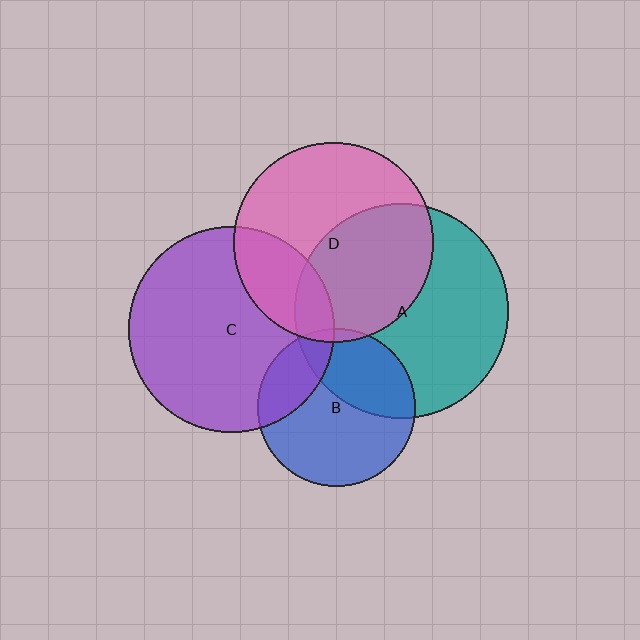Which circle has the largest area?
Circle A (teal).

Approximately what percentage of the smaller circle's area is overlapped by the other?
Approximately 35%.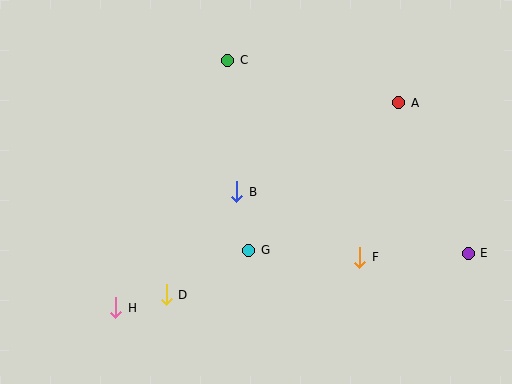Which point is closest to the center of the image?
Point B at (237, 192) is closest to the center.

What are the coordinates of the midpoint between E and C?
The midpoint between E and C is at (348, 157).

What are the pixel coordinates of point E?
Point E is at (468, 253).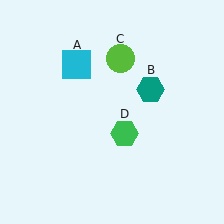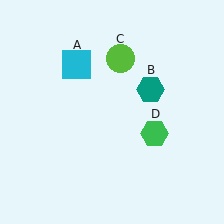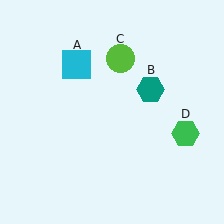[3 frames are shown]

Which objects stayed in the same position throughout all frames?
Cyan square (object A) and teal hexagon (object B) and lime circle (object C) remained stationary.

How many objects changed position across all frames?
1 object changed position: green hexagon (object D).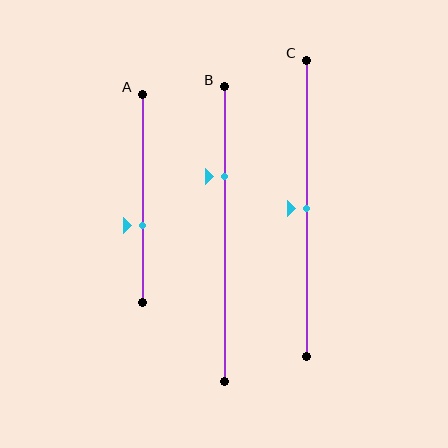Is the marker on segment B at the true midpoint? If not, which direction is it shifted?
No, the marker on segment B is shifted upward by about 20% of the segment length.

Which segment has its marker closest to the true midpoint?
Segment C has its marker closest to the true midpoint.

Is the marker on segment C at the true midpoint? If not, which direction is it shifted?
Yes, the marker on segment C is at the true midpoint.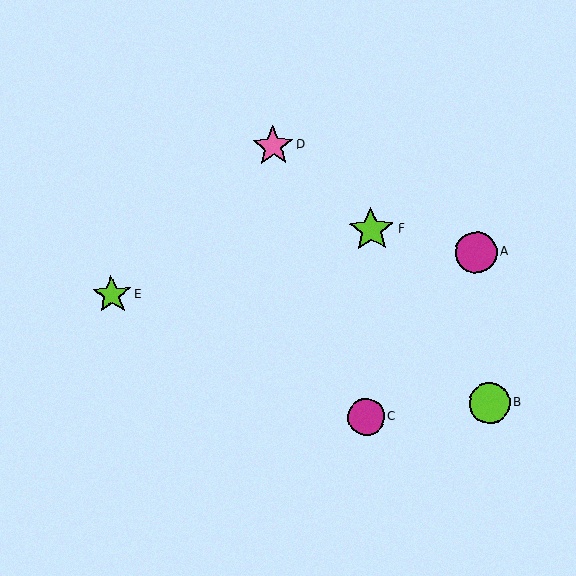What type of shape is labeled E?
Shape E is a lime star.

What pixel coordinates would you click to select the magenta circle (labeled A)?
Click at (476, 253) to select the magenta circle A.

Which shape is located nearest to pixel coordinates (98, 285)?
The lime star (labeled E) at (112, 295) is nearest to that location.